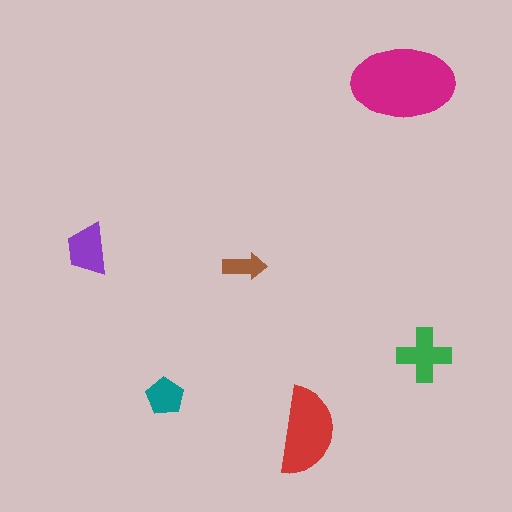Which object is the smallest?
The brown arrow.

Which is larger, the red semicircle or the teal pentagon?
The red semicircle.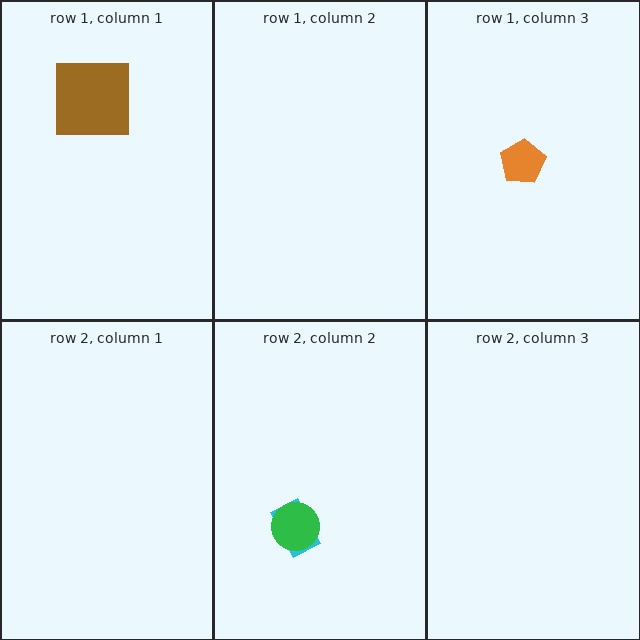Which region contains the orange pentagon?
The row 1, column 3 region.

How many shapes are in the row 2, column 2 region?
2.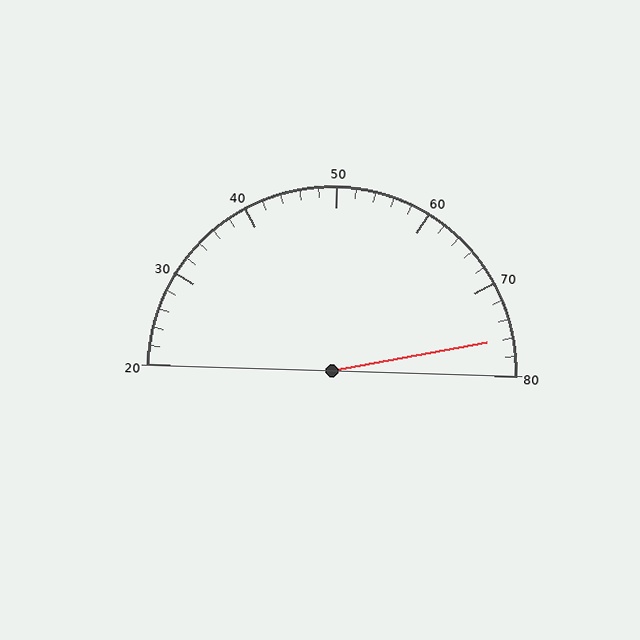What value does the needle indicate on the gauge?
The needle indicates approximately 76.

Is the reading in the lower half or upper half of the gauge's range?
The reading is in the upper half of the range (20 to 80).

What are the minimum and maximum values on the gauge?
The gauge ranges from 20 to 80.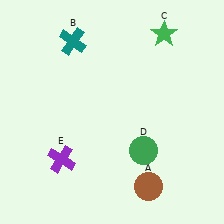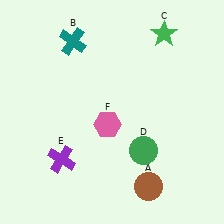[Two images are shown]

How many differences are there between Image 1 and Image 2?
There is 1 difference between the two images.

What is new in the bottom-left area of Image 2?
A pink hexagon (F) was added in the bottom-left area of Image 2.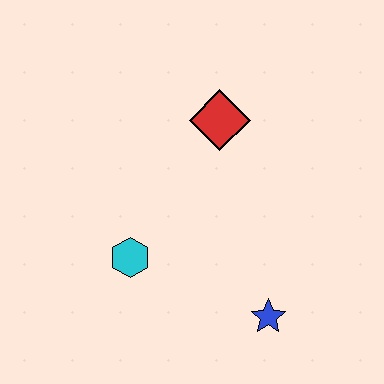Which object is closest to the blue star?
The cyan hexagon is closest to the blue star.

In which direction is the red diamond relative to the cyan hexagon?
The red diamond is above the cyan hexagon.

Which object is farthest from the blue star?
The red diamond is farthest from the blue star.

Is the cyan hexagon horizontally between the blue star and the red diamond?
No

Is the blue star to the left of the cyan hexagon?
No